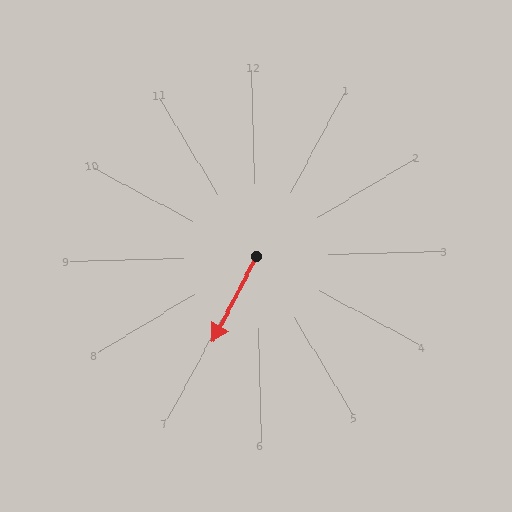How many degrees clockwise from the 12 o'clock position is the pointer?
Approximately 209 degrees.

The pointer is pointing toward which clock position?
Roughly 7 o'clock.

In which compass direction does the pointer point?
Southwest.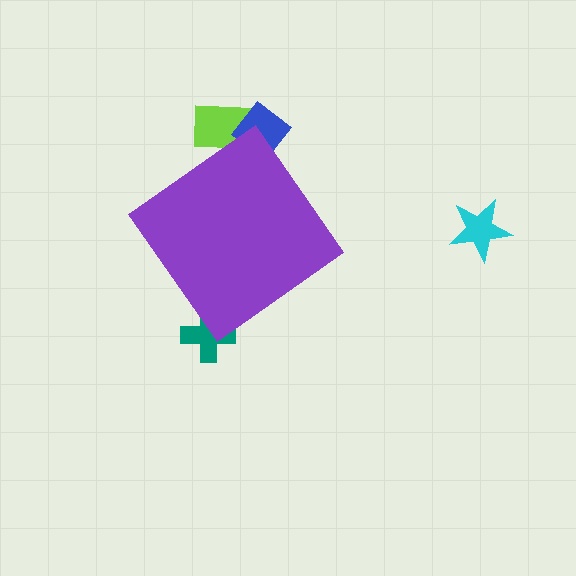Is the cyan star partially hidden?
No, the cyan star is fully visible.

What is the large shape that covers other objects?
A purple diamond.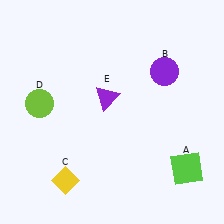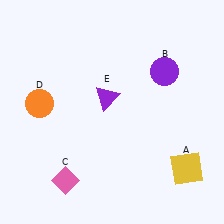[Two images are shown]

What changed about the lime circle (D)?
In Image 1, D is lime. In Image 2, it changed to orange.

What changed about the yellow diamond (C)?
In Image 1, C is yellow. In Image 2, it changed to pink.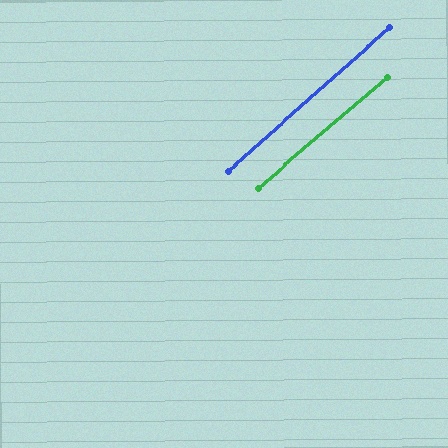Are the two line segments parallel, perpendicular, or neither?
Parallel — their directions differ by only 1.1°.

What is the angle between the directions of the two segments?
Approximately 1 degree.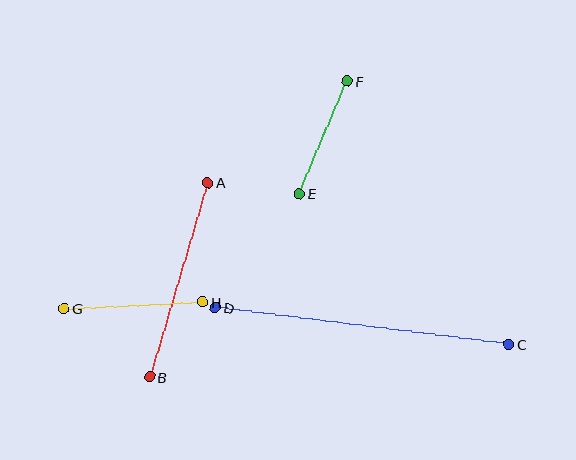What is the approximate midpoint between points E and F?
The midpoint is at approximately (323, 137) pixels.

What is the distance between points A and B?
The distance is approximately 203 pixels.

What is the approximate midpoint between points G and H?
The midpoint is at approximately (133, 305) pixels.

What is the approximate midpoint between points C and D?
The midpoint is at approximately (362, 326) pixels.